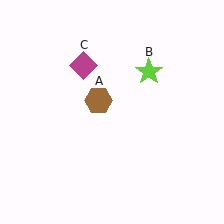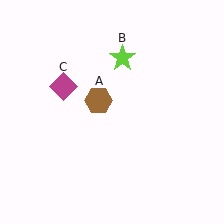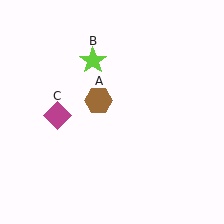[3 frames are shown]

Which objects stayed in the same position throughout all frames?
Brown hexagon (object A) remained stationary.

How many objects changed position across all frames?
2 objects changed position: lime star (object B), magenta diamond (object C).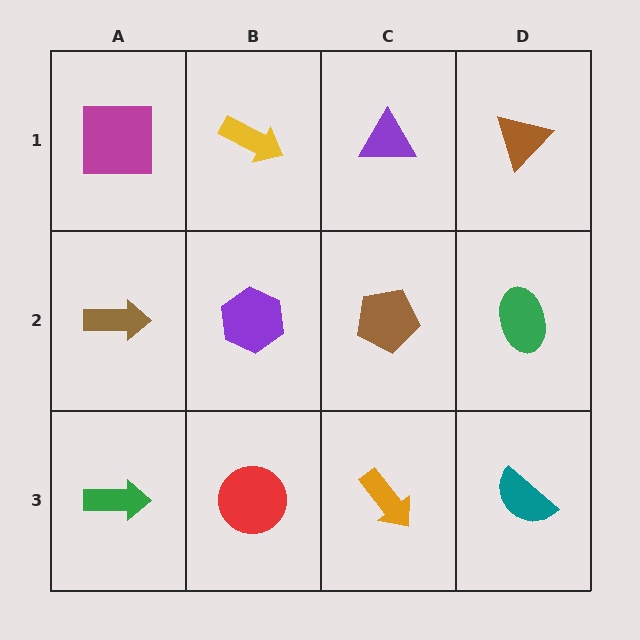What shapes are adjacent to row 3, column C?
A brown pentagon (row 2, column C), a red circle (row 3, column B), a teal semicircle (row 3, column D).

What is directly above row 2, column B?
A yellow arrow.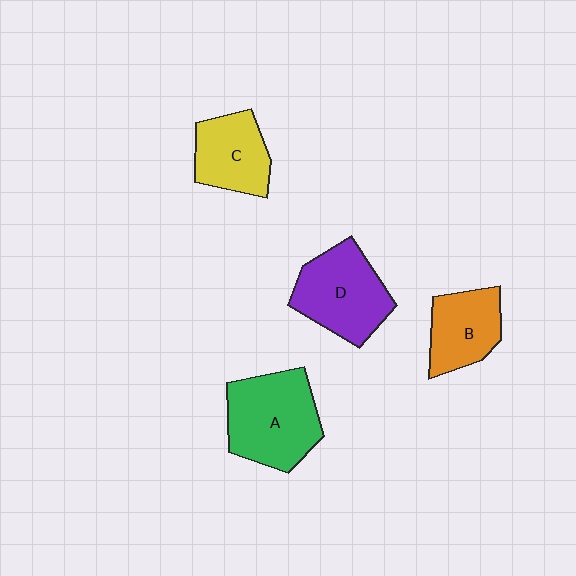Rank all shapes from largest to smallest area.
From largest to smallest: A (green), D (purple), C (yellow), B (orange).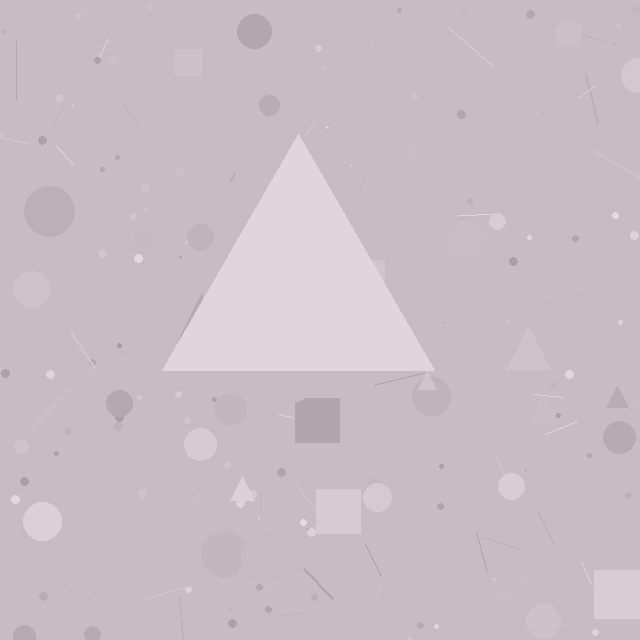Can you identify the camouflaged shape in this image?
The camouflaged shape is a triangle.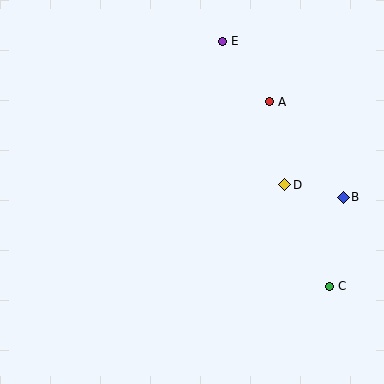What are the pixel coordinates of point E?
Point E is at (223, 41).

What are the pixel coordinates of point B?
Point B is at (343, 197).